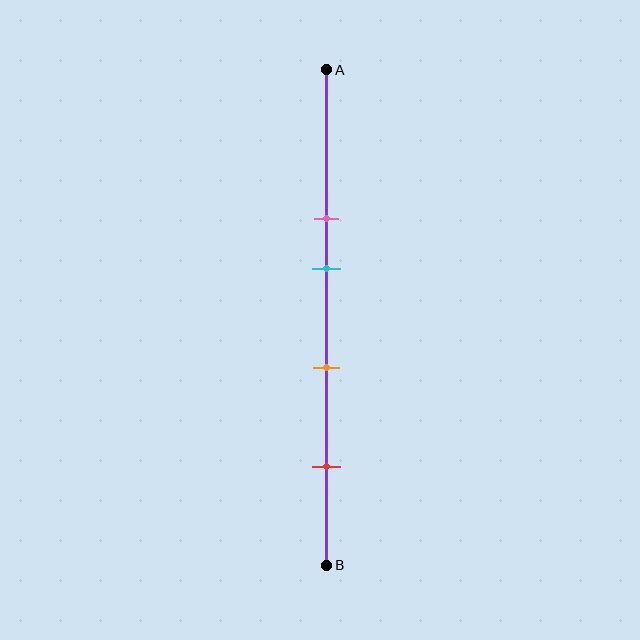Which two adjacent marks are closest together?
The pink and cyan marks are the closest adjacent pair.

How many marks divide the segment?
There are 4 marks dividing the segment.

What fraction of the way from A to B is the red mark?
The red mark is approximately 80% (0.8) of the way from A to B.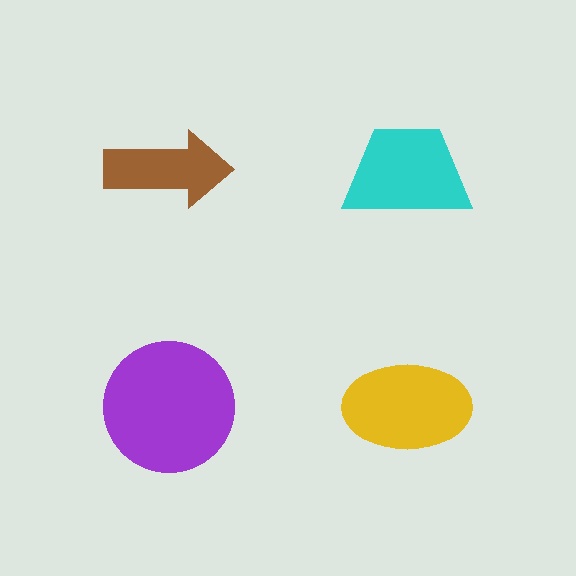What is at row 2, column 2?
A yellow ellipse.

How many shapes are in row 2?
2 shapes.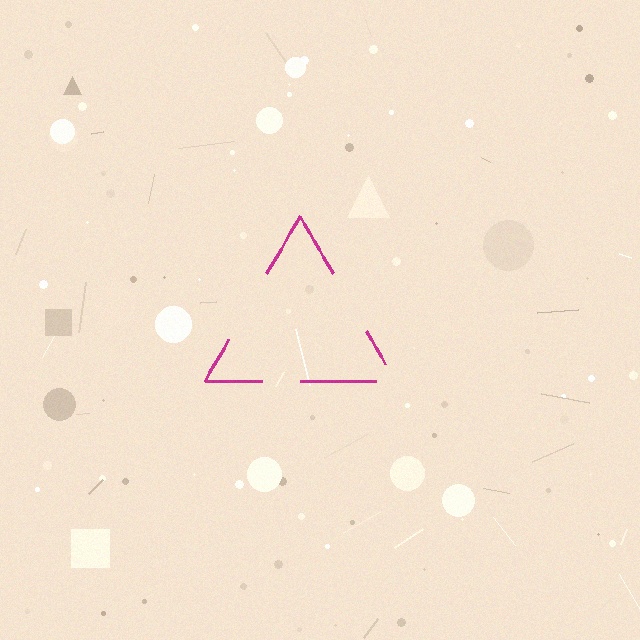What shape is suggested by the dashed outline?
The dashed outline suggests a triangle.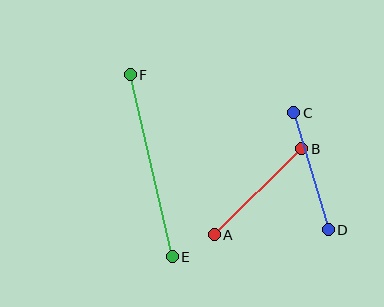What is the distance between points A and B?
The distance is approximately 123 pixels.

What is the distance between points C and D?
The distance is approximately 122 pixels.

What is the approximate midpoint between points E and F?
The midpoint is at approximately (151, 166) pixels.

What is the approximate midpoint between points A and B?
The midpoint is at approximately (258, 192) pixels.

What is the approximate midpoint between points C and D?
The midpoint is at approximately (311, 171) pixels.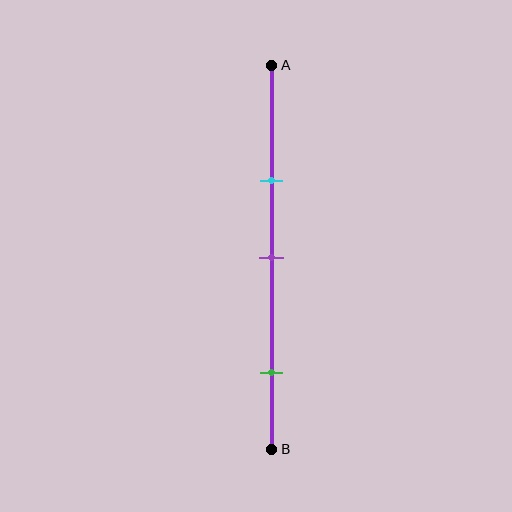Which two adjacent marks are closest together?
The cyan and purple marks are the closest adjacent pair.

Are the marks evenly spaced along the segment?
No, the marks are not evenly spaced.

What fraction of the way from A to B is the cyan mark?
The cyan mark is approximately 30% (0.3) of the way from A to B.